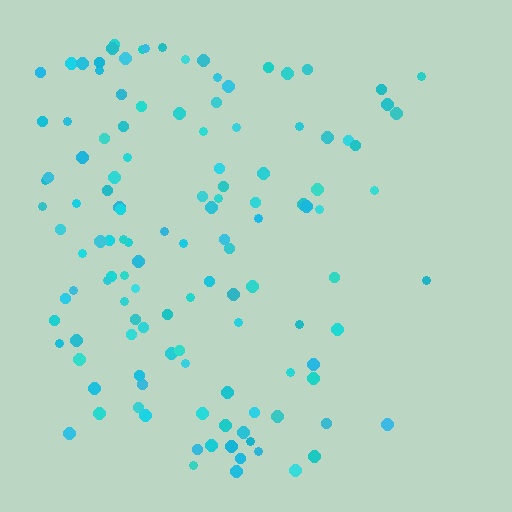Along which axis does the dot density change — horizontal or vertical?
Horizontal.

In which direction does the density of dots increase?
From right to left, with the left side densest.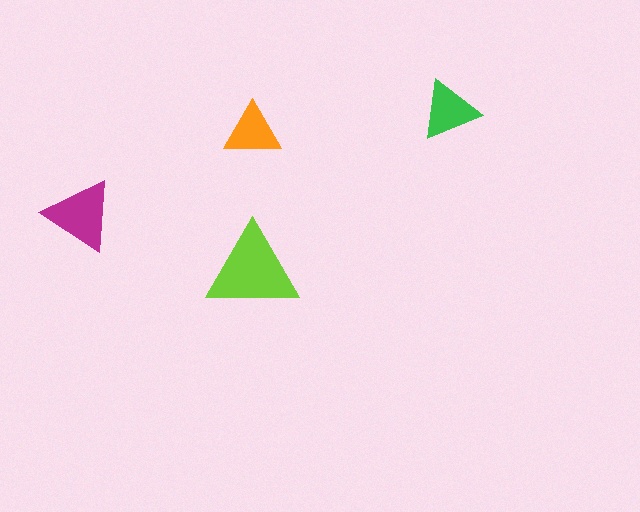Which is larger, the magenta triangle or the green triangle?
The magenta one.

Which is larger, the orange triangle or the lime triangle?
The lime one.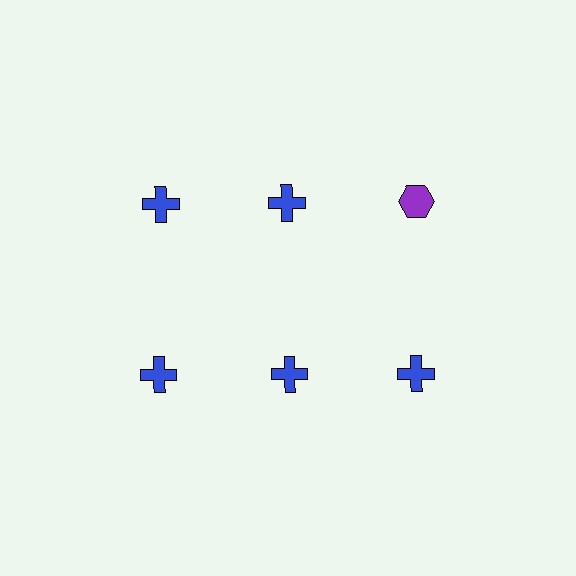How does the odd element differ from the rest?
It differs in both color (purple instead of blue) and shape (hexagon instead of cross).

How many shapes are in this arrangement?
There are 6 shapes arranged in a grid pattern.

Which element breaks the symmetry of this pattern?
The purple hexagon in the top row, center column breaks the symmetry. All other shapes are blue crosses.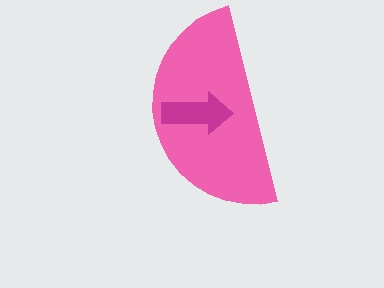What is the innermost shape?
The magenta arrow.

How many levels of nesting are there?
2.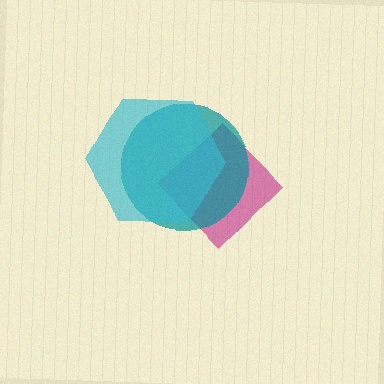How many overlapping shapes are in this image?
There are 3 overlapping shapes in the image.